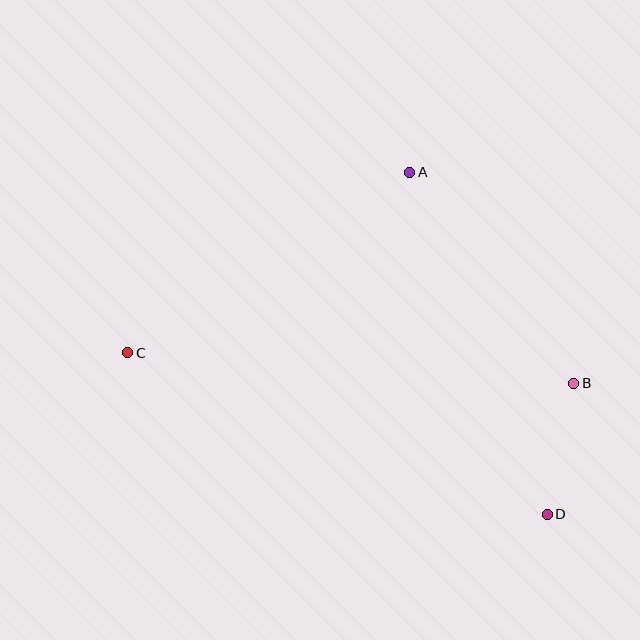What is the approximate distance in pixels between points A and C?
The distance between A and C is approximately 335 pixels.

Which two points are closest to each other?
Points B and D are closest to each other.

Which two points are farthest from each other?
Points C and D are farthest from each other.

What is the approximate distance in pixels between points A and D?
The distance between A and D is approximately 369 pixels.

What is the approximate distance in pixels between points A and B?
The distance between A and B is approximately 267 pixels.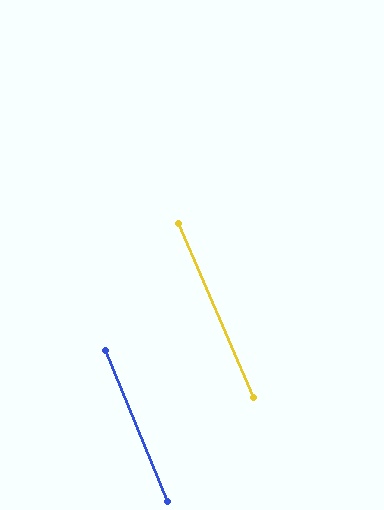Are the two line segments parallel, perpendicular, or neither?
Parallel — their directions differ by only 1.1°.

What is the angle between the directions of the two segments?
Approximately 1 degree.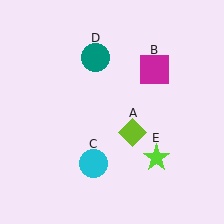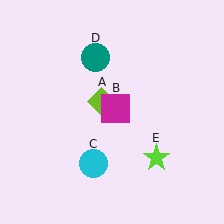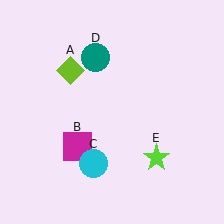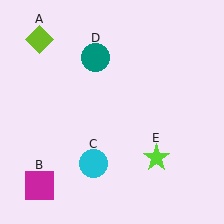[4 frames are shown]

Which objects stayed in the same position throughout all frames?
Cyan circle (object C) and teal circle (object D) and lime star (object E) remained stationary.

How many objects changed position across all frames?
2 objects changed position: lime diamond (object A), magenta square (object B).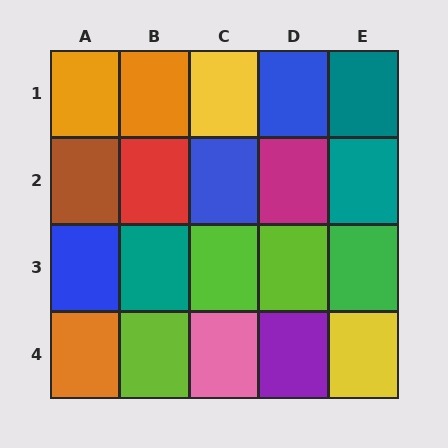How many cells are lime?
3 cells are lime.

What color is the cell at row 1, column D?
Blue.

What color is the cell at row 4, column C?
Pink.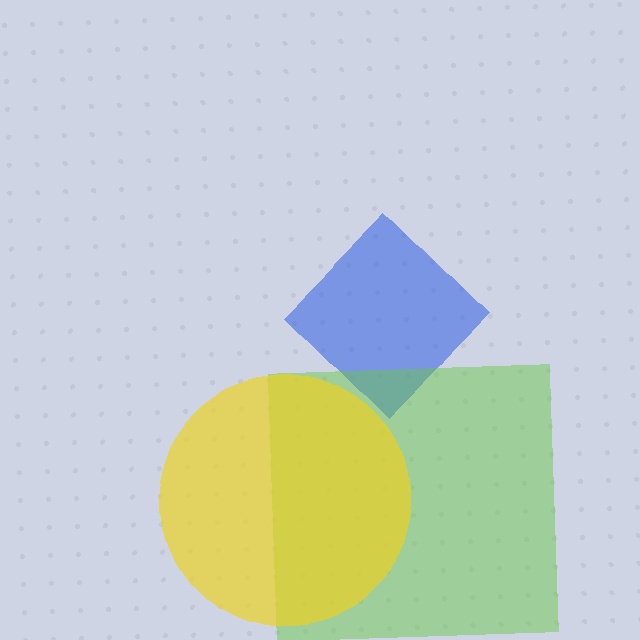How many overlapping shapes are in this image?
There are 3 overlapping shapes in the image.